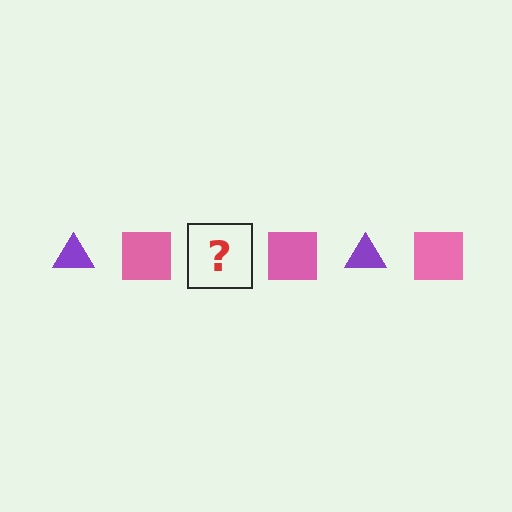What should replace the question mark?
The question mark should be replaced with a purple triangle.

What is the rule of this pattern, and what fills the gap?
The rule is that the pattern alternates between purple triangle and pink square. The gap should be filled with a purple triangle.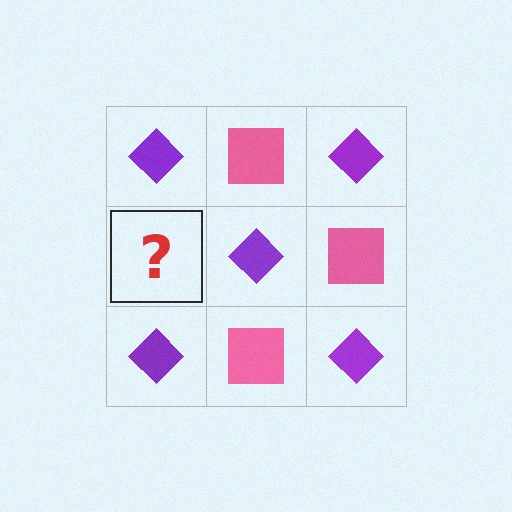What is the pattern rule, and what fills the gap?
The rule is that it alternates purple diamond and pink square in a checkerboard pattern. The gap should be filled with a pink square.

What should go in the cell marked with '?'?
The missing cell should contain a pink square.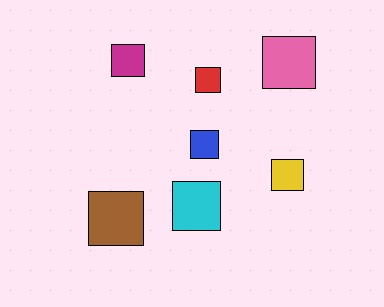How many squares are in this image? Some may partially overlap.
There are 7 squares.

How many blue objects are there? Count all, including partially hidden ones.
There is 1 blue object.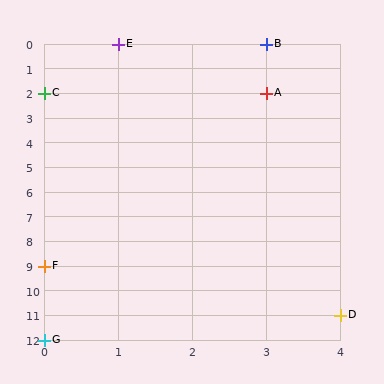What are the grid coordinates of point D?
Point D is at grid coordinates (4, 11).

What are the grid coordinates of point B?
Point B is at grid coordinates (3, 0).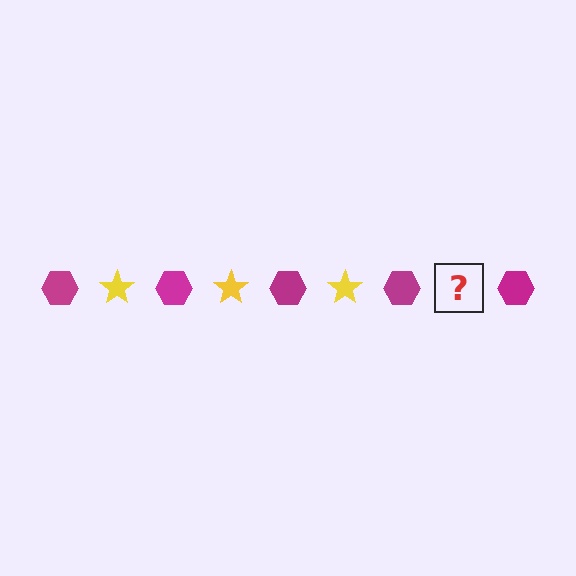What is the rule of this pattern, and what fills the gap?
The rule is that the pattern alternates between magenta hexagon and yellow star. The gap should be filled with a yellow star.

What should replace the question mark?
The question mark should be replaced with a yellow star.